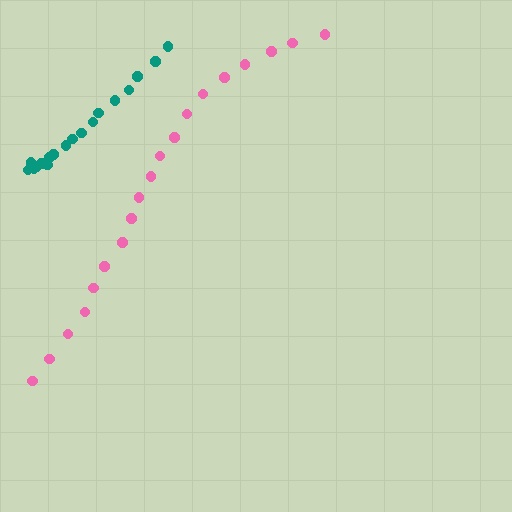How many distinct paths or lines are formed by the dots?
There are 2 distinct paths.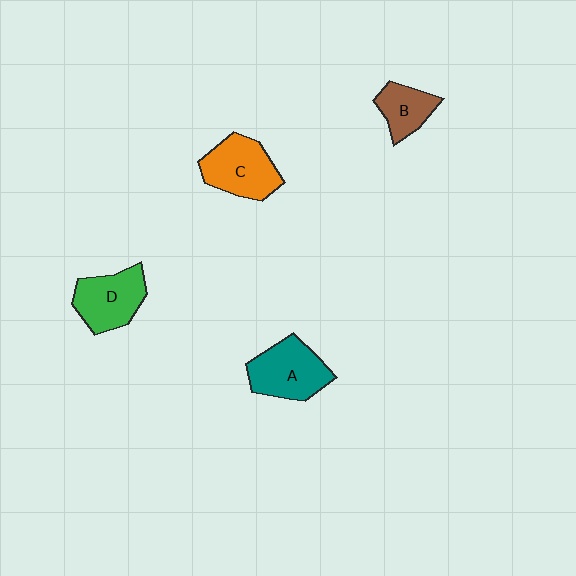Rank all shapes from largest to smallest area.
From largest to smallest: A (teal), C (orange), D (green), B (brown).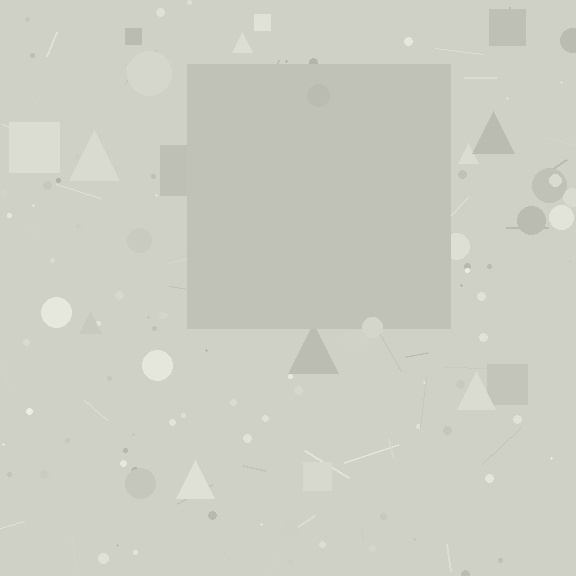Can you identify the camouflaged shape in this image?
The camouflaged shape is a square.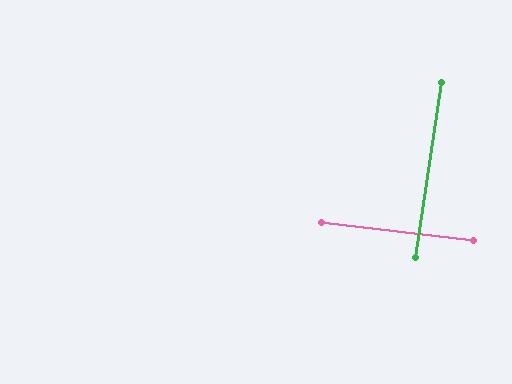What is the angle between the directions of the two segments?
Approximately 88 degrees.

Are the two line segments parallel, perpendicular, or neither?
Perpendicular — they meet at approximately 88°.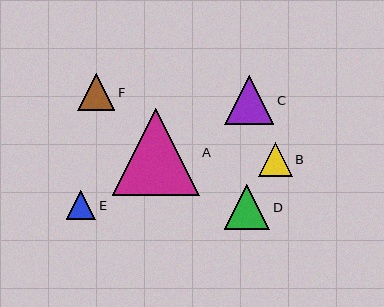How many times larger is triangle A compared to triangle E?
Triangle A is approximately 3.0 times the size of triangle E.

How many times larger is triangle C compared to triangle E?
Triangle C is approximately 1.7 times the size of triangle E.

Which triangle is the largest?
Triangle A is the largest with a size of approximately 87 pixels.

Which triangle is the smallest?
Triangle E is the smallest with a size of approximately 29 pixels.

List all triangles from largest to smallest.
From largest to smallest: A, C, D, F, B, E.